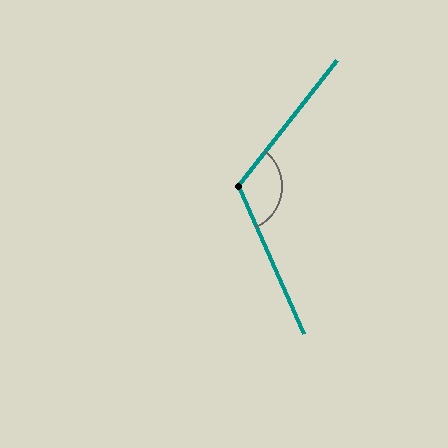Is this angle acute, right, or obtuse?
It is obtuse.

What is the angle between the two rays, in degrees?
Approximately 118 degrees.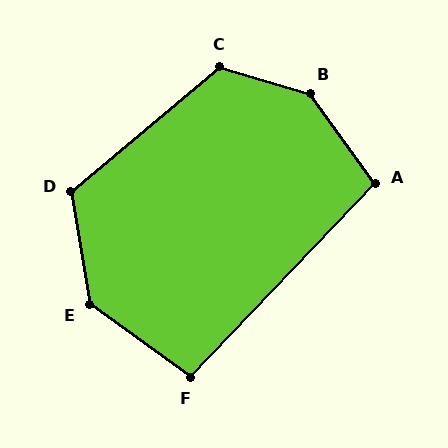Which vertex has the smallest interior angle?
F, at approximately 98 degrees.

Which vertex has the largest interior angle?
B, at approximately 142 degrees.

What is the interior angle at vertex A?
Approximately 101 degrees (obtuse).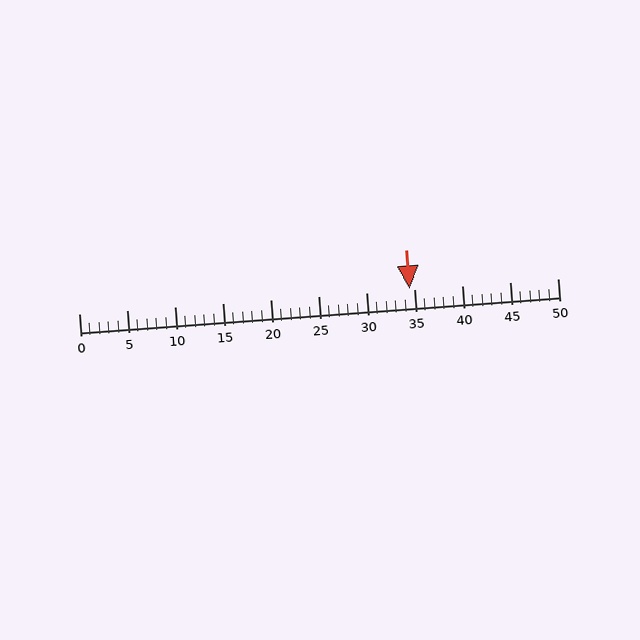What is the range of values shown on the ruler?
The ruler shows values from 0 to 50.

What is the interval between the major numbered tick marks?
The major tick marks are spaced 5 units apart.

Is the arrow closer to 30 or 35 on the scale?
The arrow is closer to 35.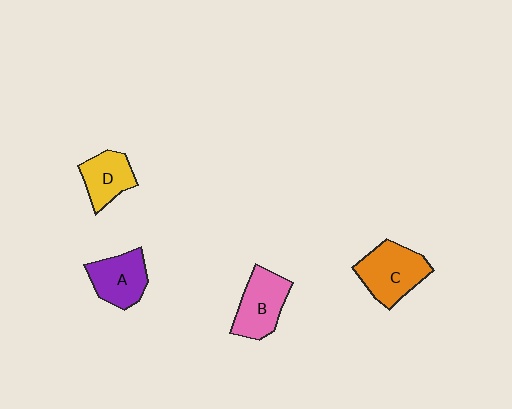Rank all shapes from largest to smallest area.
From largest to smallest: C (orange), B (pink), A (purple), D (yellow).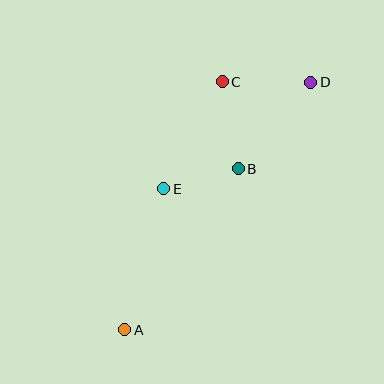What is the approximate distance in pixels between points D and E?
The distance between D and E is approximately 181 pixels.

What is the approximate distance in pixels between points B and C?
The distance between B and C is approximately 88 pixels.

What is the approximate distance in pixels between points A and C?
The distance between A and C is approximately 266 pixels.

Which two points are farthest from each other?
Points A and D are farthest from each other.